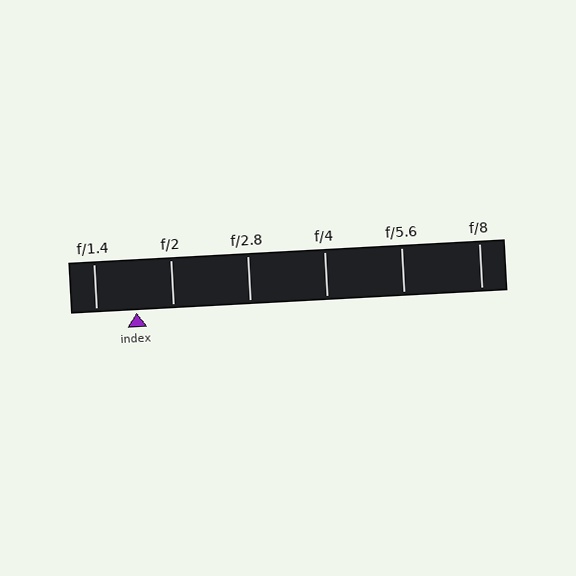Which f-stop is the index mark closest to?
The index mark is closest to f/2.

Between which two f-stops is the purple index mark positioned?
The index mark is between f/1.4 and f/2.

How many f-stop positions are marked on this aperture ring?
There are 6 f-stop positions marked.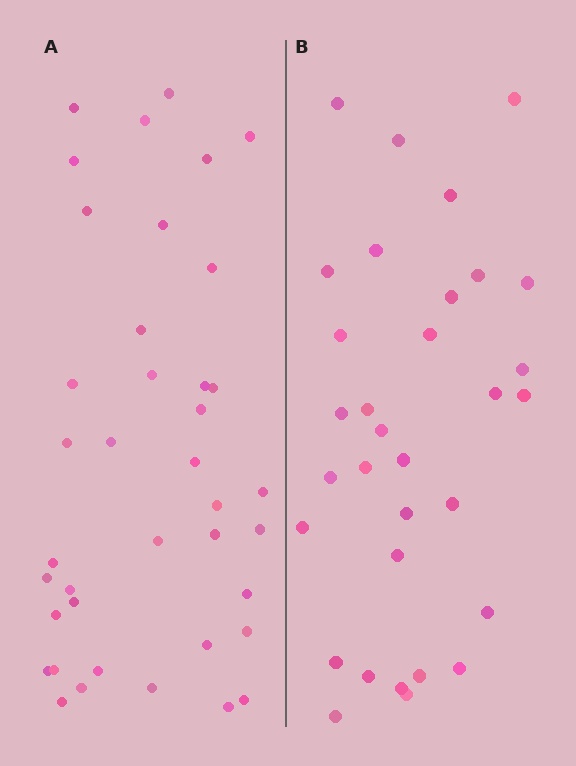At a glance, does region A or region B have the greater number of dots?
Region A (the left region) has more dots.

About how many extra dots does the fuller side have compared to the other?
Region A has roughly 8 or so more dots than region B.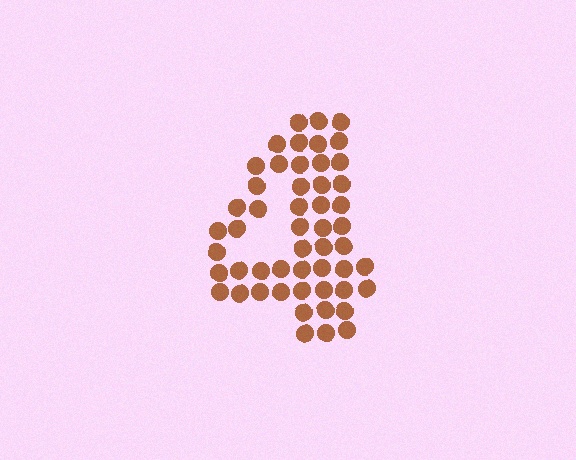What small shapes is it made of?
It is made of small circles.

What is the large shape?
The large shape is the digit 4.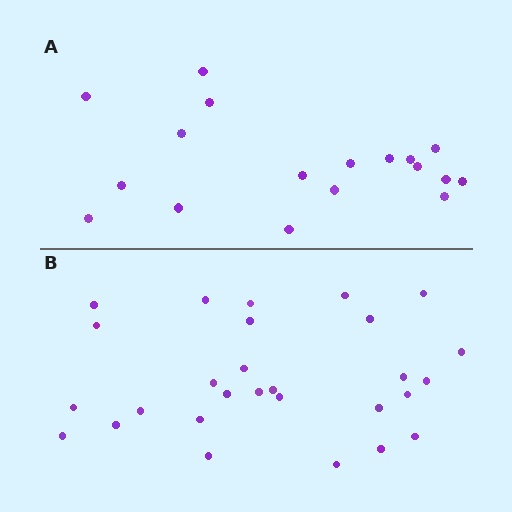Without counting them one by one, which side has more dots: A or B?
Region B (the bottom region) has more dots.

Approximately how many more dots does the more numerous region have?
Region B has roughly 10 or so more dots than region A.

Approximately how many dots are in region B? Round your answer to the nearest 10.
About 30 dots. (The exact count is 28, which rounds to 30.)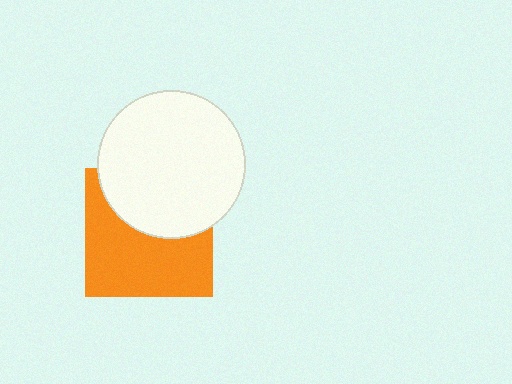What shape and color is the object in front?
The object in front is a white circle.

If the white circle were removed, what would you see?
You would see the complete orange square.